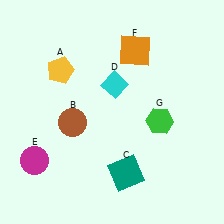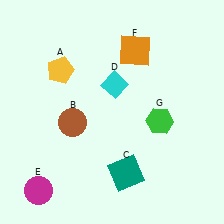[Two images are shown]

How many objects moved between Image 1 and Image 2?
1 object moved between the two images.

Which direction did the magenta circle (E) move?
The magenta circle (E) moved down.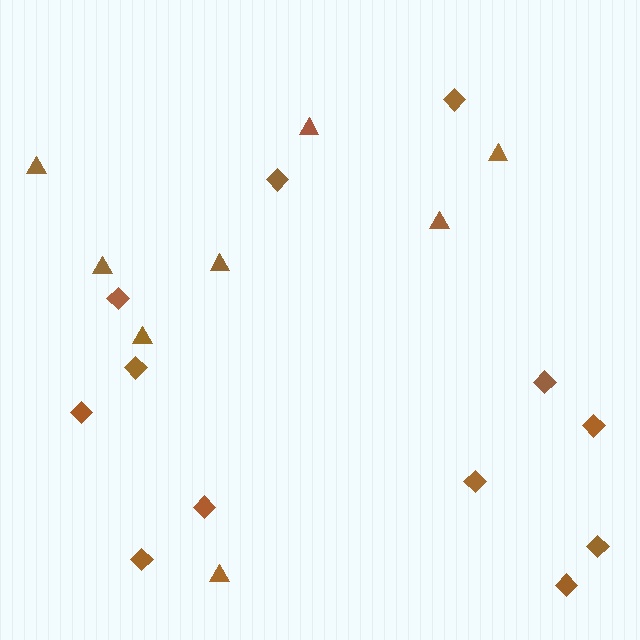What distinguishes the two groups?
There are 2 groups: one group of triangles (8) and one group of diamonds (12).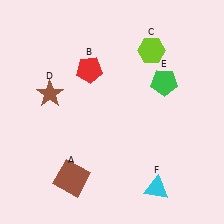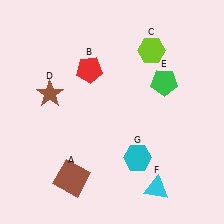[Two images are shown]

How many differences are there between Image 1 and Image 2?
There is 1 difference between the two images.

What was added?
A cyan hexagon (G) was added in Image 2.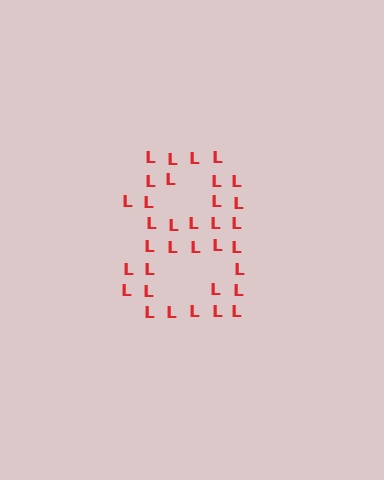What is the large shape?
The large shape is the digit 8.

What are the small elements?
The small elements are letter L's.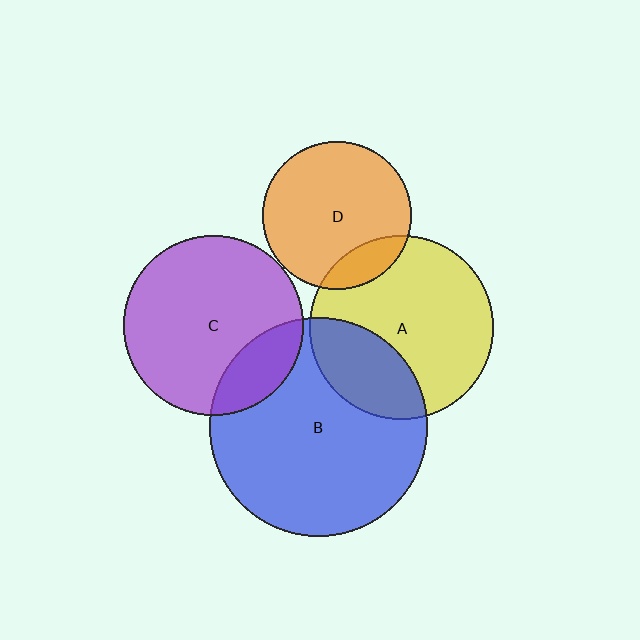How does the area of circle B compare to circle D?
Approximately 2.2 times.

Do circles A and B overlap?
Yes.